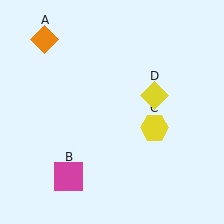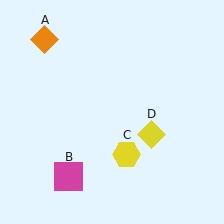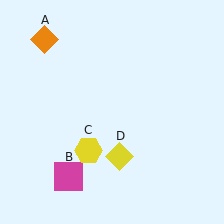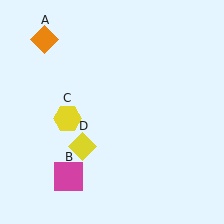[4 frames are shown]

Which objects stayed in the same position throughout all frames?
Orange diamond (object A) and magenta square (object B) remained stationary.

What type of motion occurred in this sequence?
The yellow hexagon (object C), yellow diamond (object D) rotated clockwise around the center of the scene.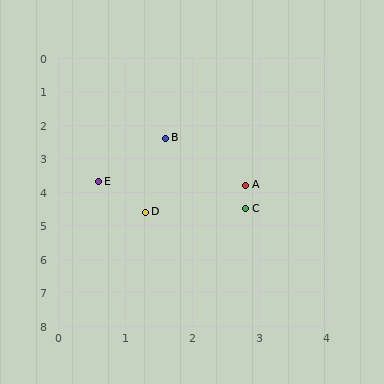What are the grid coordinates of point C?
Point C is at approximately (2.8, 4.5).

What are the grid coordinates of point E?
Point E is at approximately (0.6, 3.7).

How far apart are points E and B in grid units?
Points E and B are about 1.6 grid units apart.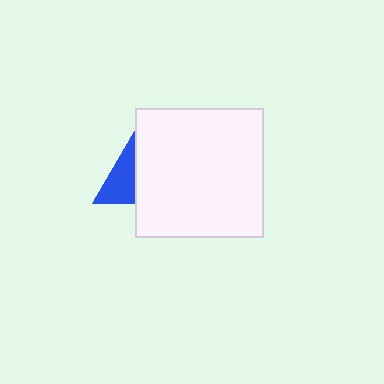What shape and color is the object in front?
The object in front is a white square.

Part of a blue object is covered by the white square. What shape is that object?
It is a triangle.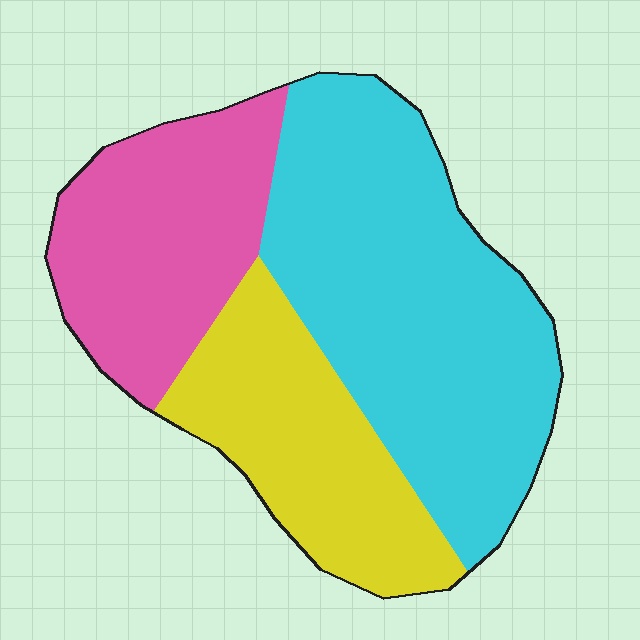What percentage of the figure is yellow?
Yellow covers about 25% of the figure.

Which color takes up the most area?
Cyan, at roughly 50%.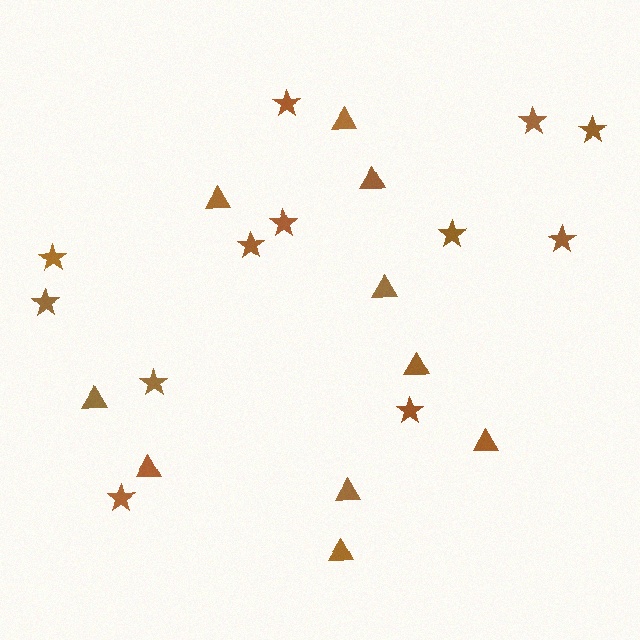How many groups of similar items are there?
There are 2 groups: one group of triangles (10) and one group of stars (12).